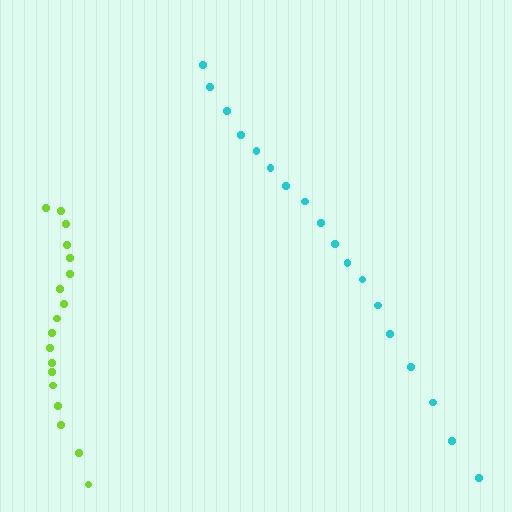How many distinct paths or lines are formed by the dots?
There are 2 distinct paths.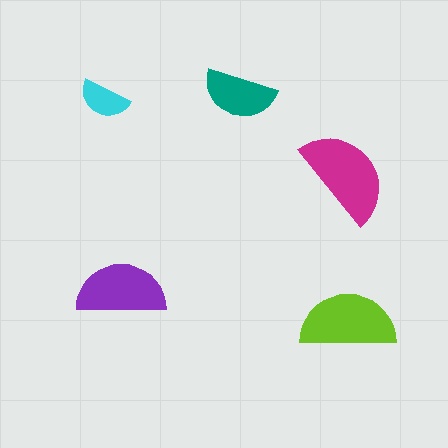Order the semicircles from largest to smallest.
the magenta one, the lime one, the purple one, the teal one, the cyan one.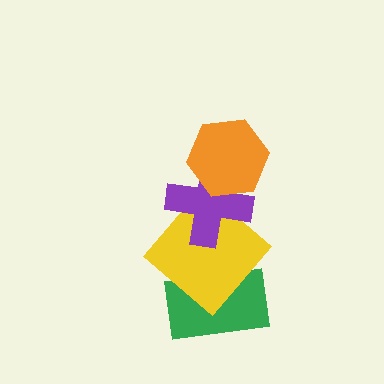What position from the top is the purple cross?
The purple cross is 2nd from the top.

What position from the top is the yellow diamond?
The yellow diamond is 3rd from the top.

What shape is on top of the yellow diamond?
The purple cross is on top of the yellow diamond.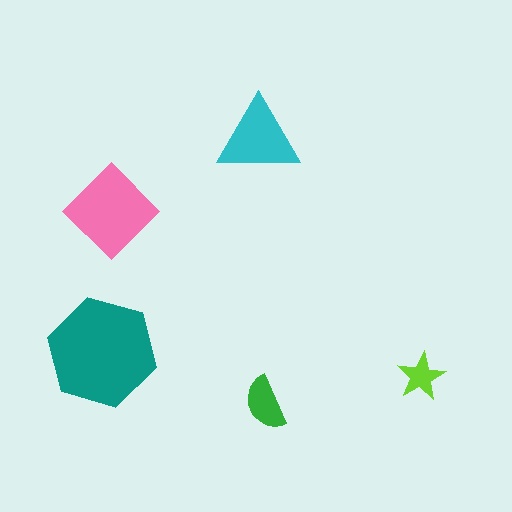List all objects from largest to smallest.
The teal hexagon, the pink diamond, the cyan triangle, the green semicircle, the lime star.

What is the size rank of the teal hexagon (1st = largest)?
1st.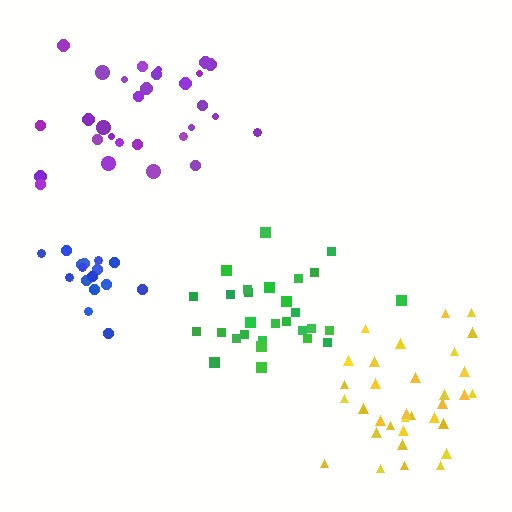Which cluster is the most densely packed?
Green.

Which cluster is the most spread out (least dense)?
Purple.